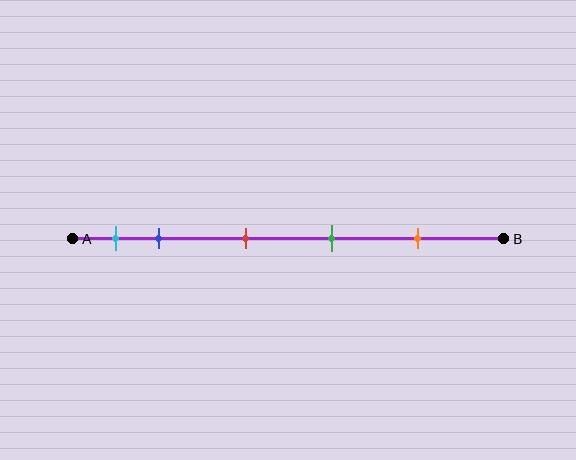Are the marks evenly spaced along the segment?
No, the marks are not evenly spaced.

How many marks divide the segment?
There are 5 marks dividing the segment.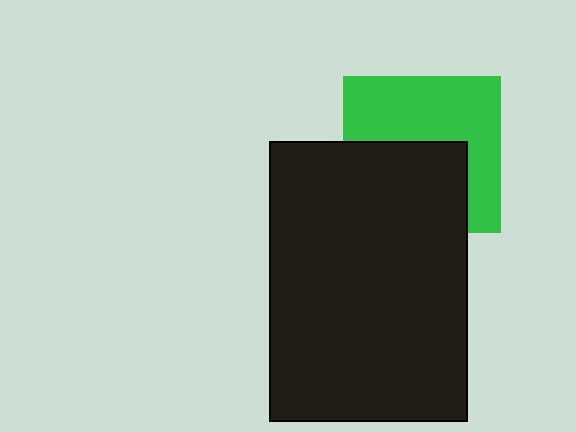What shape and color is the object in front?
The object in front is a black rectangle.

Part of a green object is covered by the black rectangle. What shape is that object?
It is a square.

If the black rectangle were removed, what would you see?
You would see the complete green square.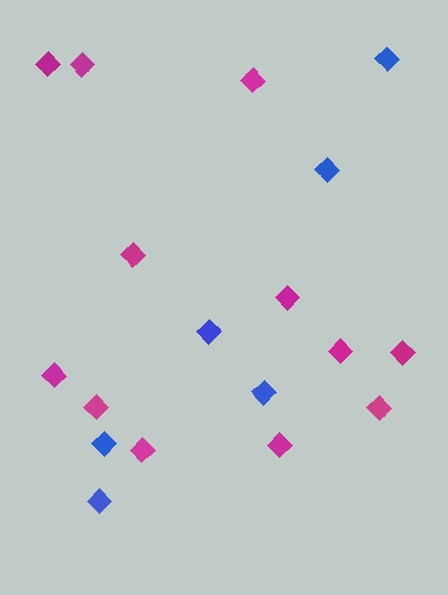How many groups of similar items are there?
There are 2 groups: one group of blue diamonds (6) and one group of magenta diamonds (12).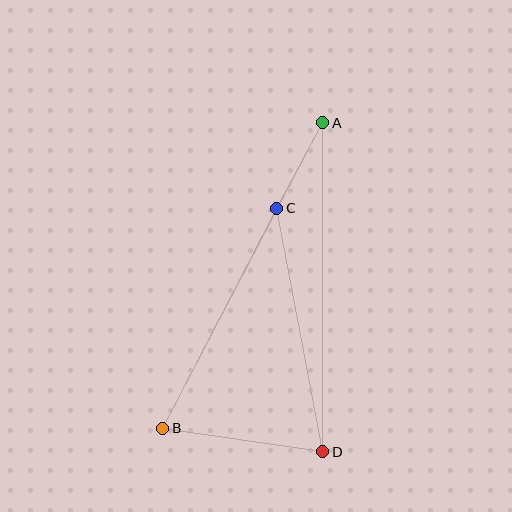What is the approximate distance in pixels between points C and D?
The distance between C and D is approximately 248 pixels.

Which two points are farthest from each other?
Points A and B are farthest from each other.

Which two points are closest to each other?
Points A and C are closest to each other.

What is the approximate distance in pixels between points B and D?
The distance between B and D is approximately 162 pixels.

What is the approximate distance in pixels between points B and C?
The distance between B and C is approximately 248 pixels.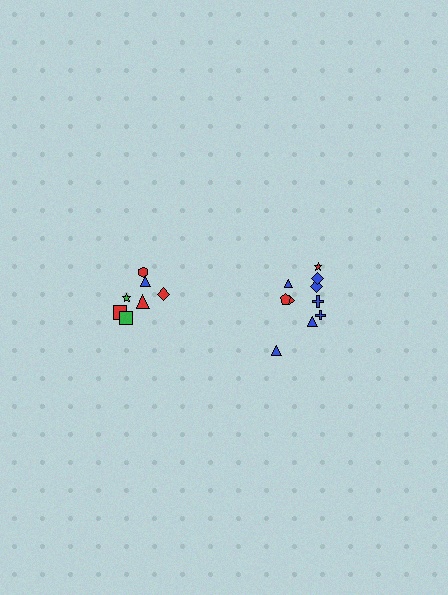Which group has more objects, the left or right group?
The right group.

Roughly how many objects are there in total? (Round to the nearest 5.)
Roughly 15 objects in total.